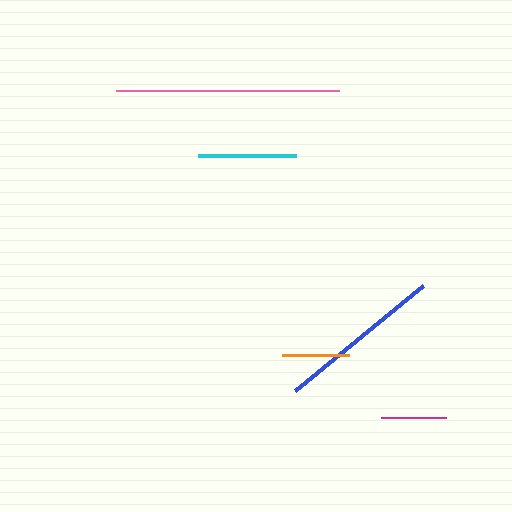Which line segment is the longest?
The pink line is the longest at approximately 224 pixels.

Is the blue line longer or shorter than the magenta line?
The blue line is longer than the magenta line.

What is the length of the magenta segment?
The magenta segment is approximately 65 pixels long.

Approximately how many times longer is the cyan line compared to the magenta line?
The cyan line is approximately 1.5 times the length of the magenta line.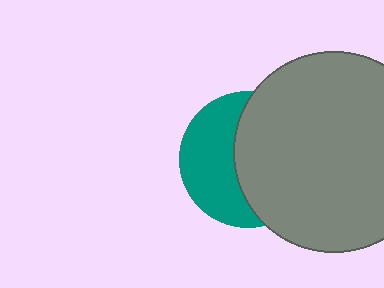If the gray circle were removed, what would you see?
You would see the complete teal circle.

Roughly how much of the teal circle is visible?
A small part of it is visible (roughly 44%).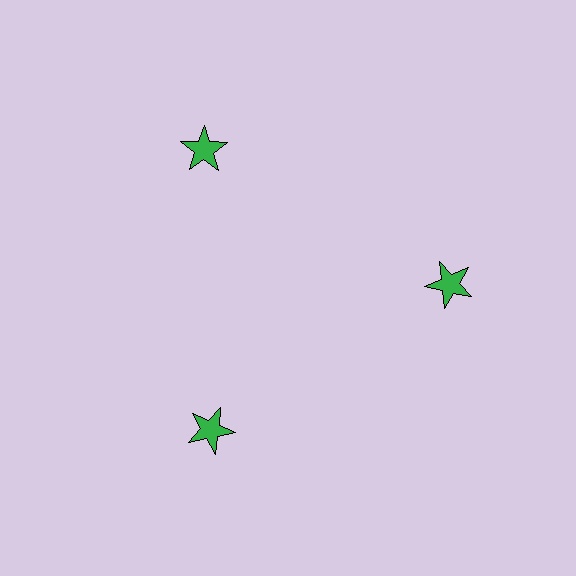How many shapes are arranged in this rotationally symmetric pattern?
There are 3 shapes, arranged in 3 groups of 1.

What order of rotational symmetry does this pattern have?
This pattern has 3-fold rotational symmetry.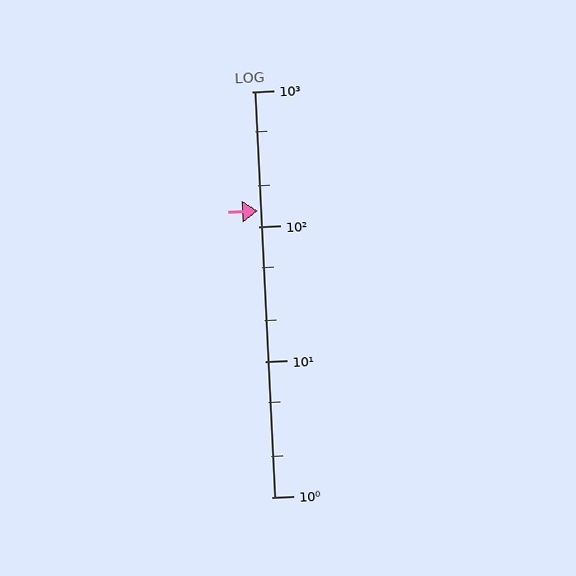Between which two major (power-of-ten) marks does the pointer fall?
The pointer is between 100 and 1000.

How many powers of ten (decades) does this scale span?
The scale spans 3 decades, from 1 to 1000.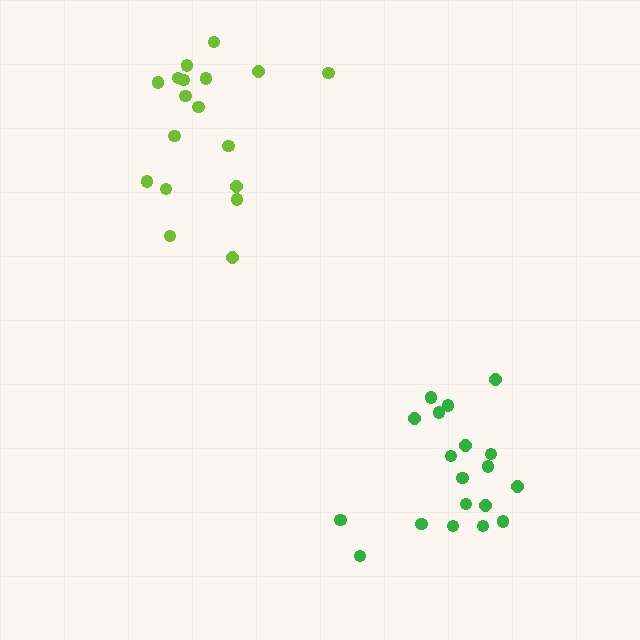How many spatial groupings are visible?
There are 2 spatial groupings.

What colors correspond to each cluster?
The clusters are colored: green, lime.